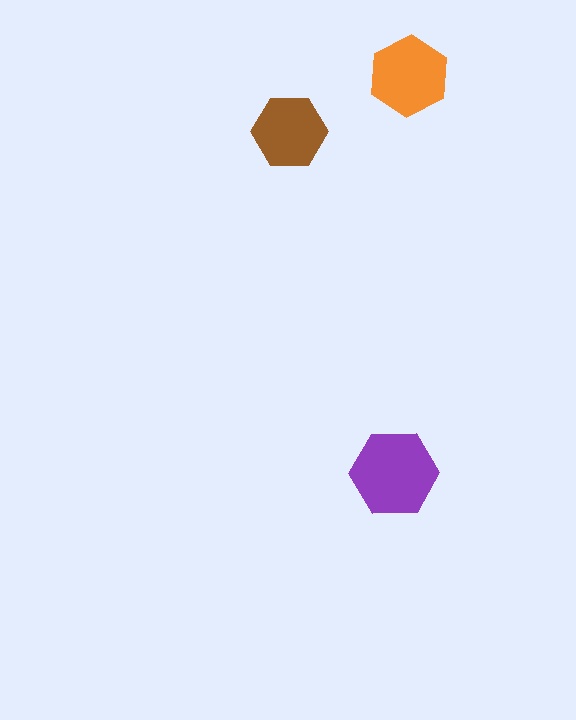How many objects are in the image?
There are 3 objects in the image.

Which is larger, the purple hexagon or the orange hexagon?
The purple one.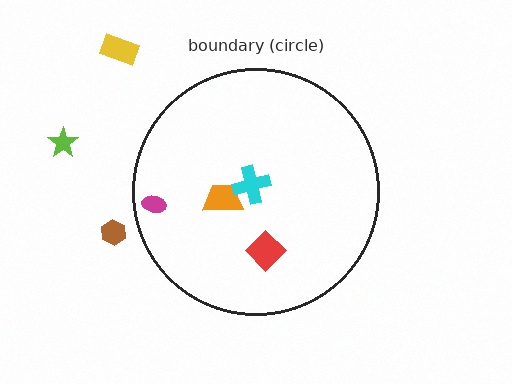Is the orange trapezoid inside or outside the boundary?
Inside.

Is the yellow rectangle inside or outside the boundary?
Outside.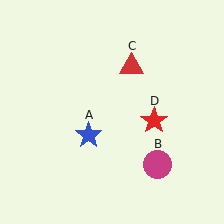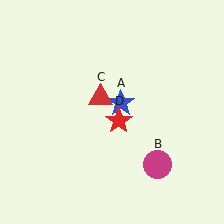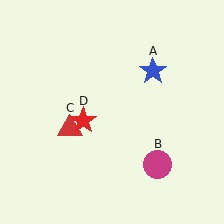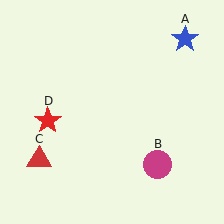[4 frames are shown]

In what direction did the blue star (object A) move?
The blue star (object A) moved up and to the right.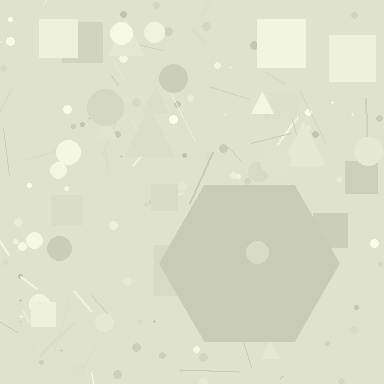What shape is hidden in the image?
A hexagon is hidden in the image.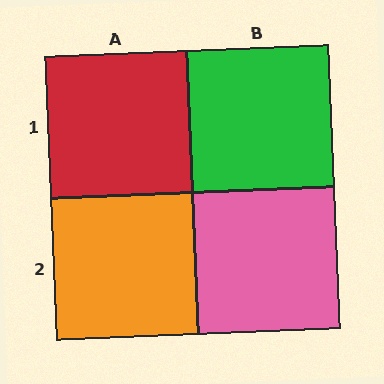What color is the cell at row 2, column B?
Pink.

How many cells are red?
1 cell is red.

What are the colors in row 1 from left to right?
Red, green.